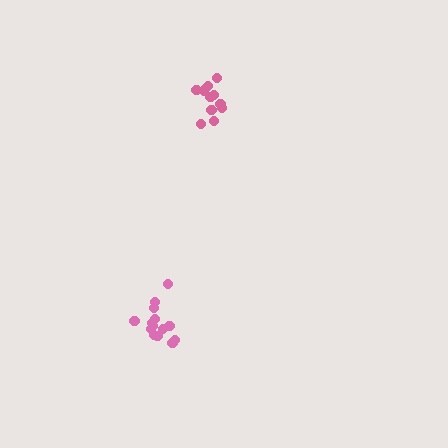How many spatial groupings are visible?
There are 2 spatial groupings.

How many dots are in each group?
Group 1: 14 dots, Group 2: 11 dots (25 total).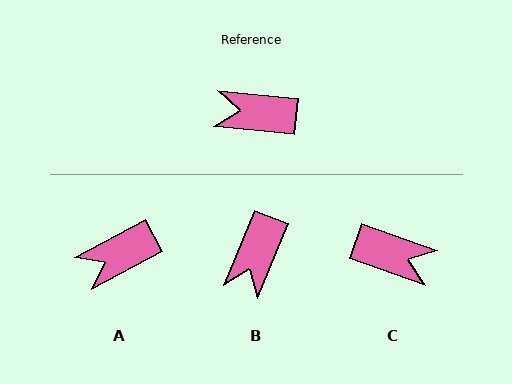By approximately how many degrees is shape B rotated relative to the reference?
Approximately 73 degrees counter-clockwise.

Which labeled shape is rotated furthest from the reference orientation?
C, about 166 degrees away.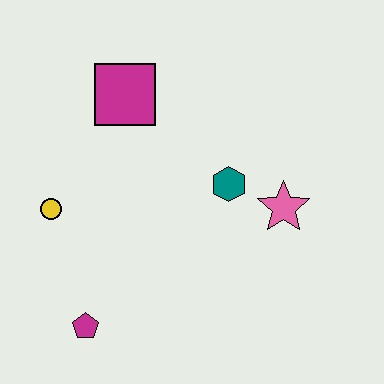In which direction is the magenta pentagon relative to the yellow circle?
The magenta pentagon is below the yellow circle.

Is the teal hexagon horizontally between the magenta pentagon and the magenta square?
No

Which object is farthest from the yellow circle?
The pink star is farthest from the yellow circle.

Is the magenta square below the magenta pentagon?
No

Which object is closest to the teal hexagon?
The pink star is closest to the teal hexagon.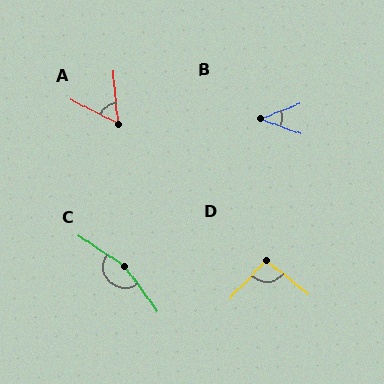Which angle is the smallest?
B, at approximately 41 degrees.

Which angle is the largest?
C, at approximately 160 degrees.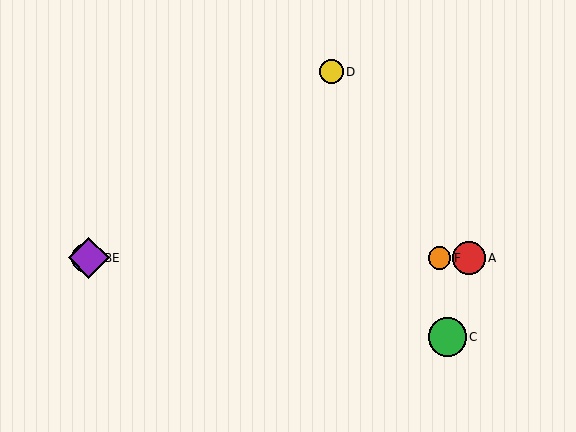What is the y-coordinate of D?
Object D is at y≈72.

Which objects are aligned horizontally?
Objects A, B, E, F are aligned horizontally.